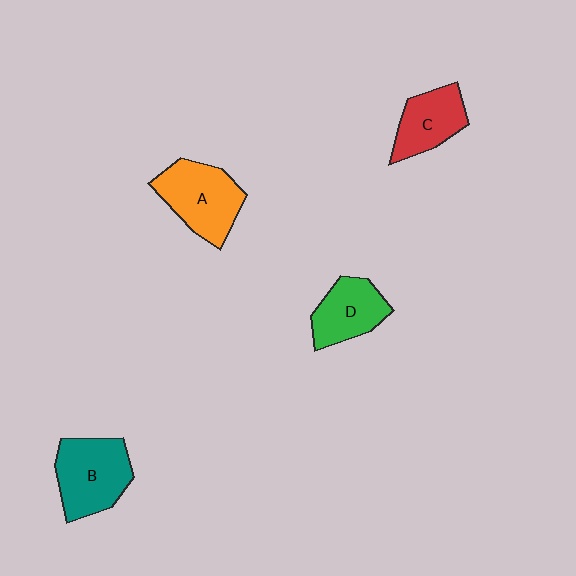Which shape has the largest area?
Shape B (teal).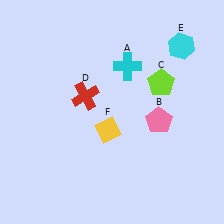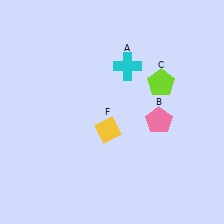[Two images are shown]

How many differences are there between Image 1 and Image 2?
There are 2 differences between the two images.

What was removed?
The cyan hexagon (E), the red cross (D) were removed in Image 2.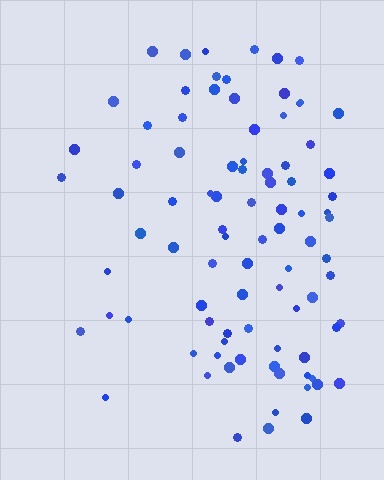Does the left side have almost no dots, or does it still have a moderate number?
Still a moderate number, just noticeably fewer than the right.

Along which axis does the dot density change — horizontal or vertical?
Horizontal.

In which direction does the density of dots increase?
From left to right, with the right side densest.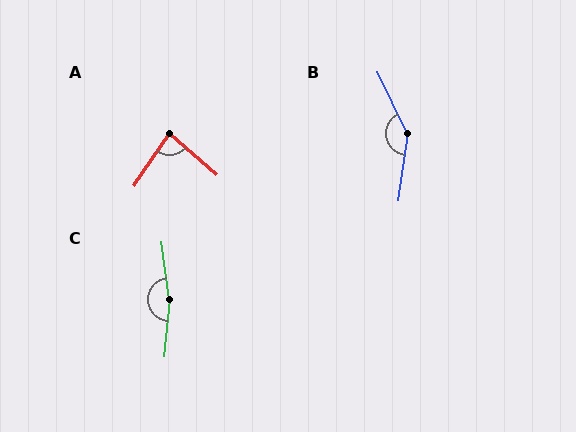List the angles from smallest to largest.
A (83°), B (146°), C (167°).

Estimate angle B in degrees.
Approximately 146 degrees.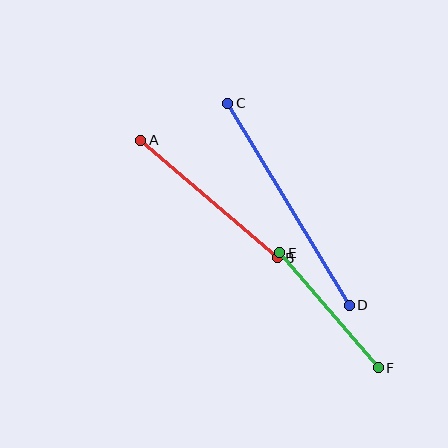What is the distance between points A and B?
The distance is approximately 180 pixels.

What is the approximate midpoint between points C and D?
The midpoint is at approximately (288, 204) pixels.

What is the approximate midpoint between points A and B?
The midpoint is at approximately (209, 199) pixels.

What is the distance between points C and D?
The distance is approximately 236 pixels.